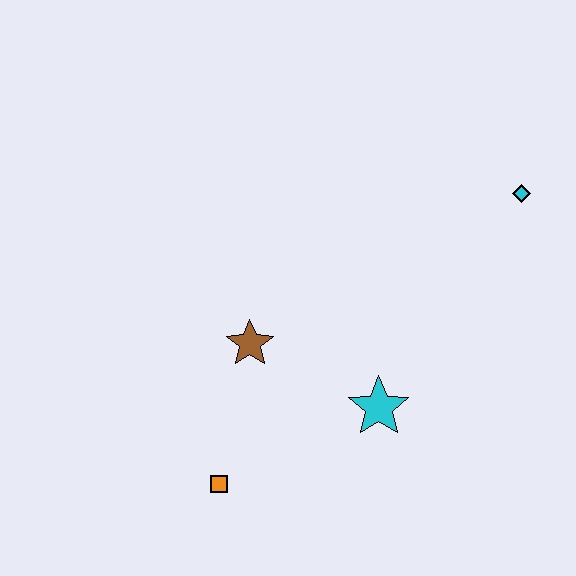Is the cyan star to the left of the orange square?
No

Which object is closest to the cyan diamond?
The cyan star is closest to the cyan diamond.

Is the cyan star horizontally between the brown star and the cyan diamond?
Yes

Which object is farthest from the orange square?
The cyan diamond is farthest from the orange square.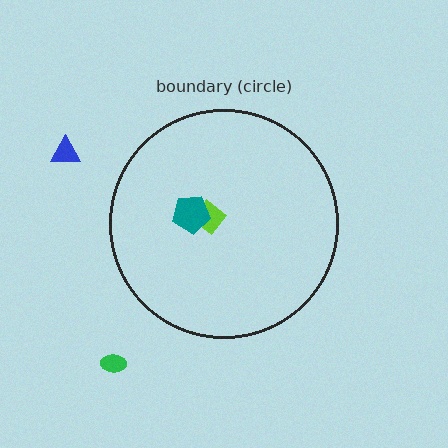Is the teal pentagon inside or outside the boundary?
Inside.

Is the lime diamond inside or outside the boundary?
Inside.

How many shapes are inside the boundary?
2 inside, 2 outside.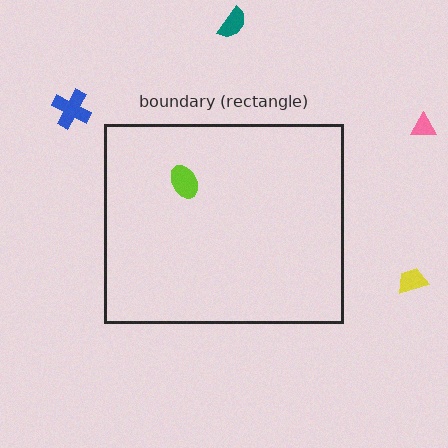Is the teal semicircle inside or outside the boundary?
Outside.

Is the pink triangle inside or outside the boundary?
Outside.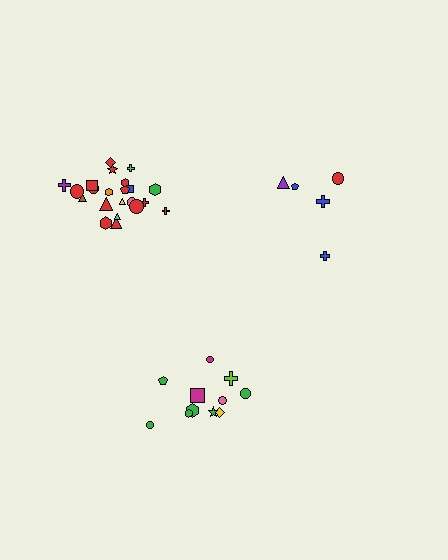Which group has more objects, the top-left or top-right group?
The top-left group.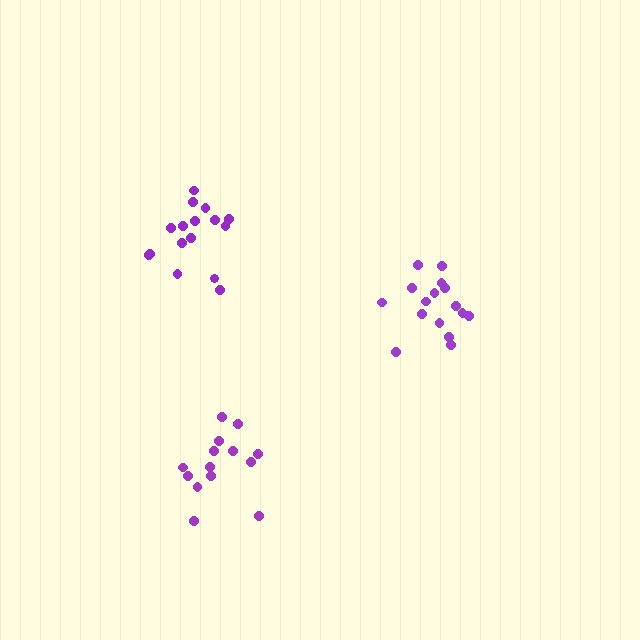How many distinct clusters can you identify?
There are 3 distinct clusters.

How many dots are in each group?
Group 1: 14 dots, Group 2: 16 dots, Group 3: 16 dots (46 total).